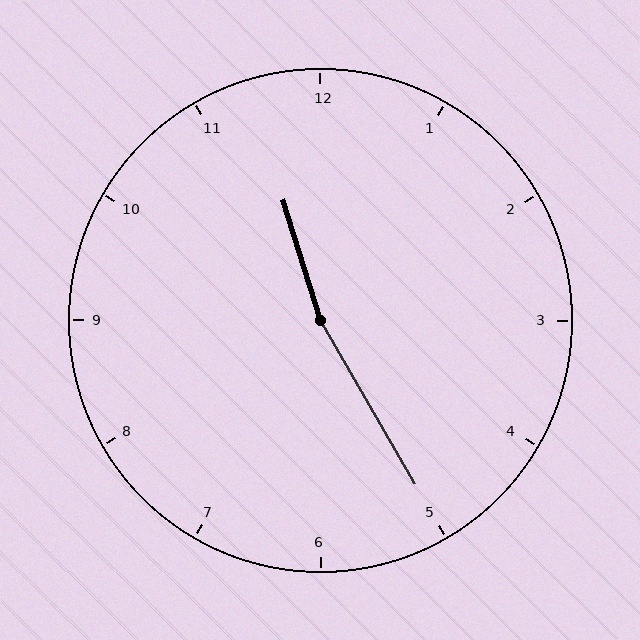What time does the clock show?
11:25.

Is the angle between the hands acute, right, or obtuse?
It is obtuse.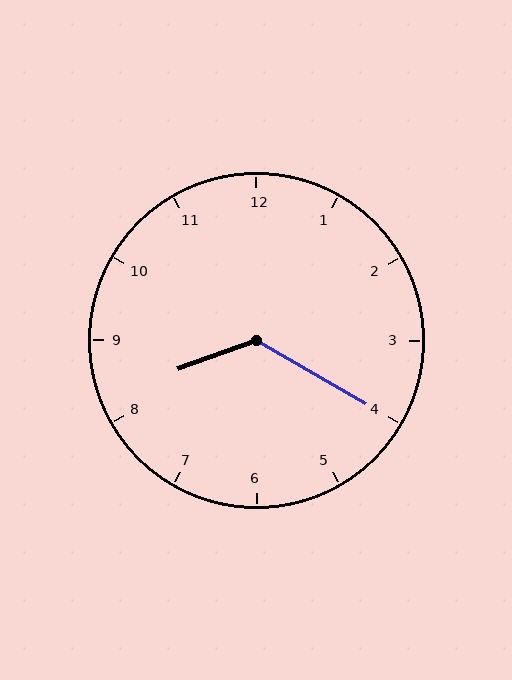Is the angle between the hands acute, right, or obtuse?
It is obtuse.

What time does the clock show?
8:20.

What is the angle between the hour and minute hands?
Approximately 130 degrees.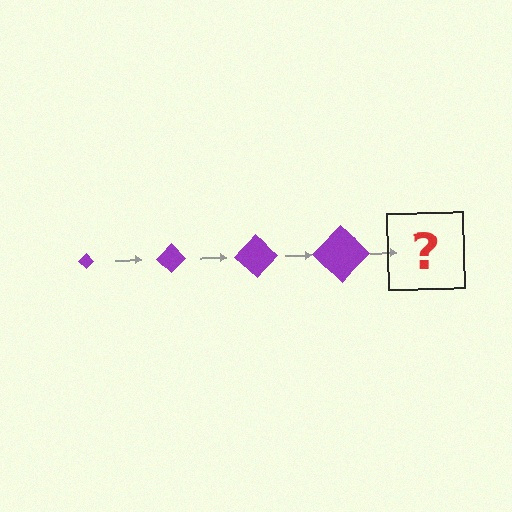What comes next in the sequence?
The next element should be a purple diamond, larger than the previous one.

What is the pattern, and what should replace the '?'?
The pattern is that the diamond gets progressively larger each step. The '?' should be a purple diamond, larger than the previous one.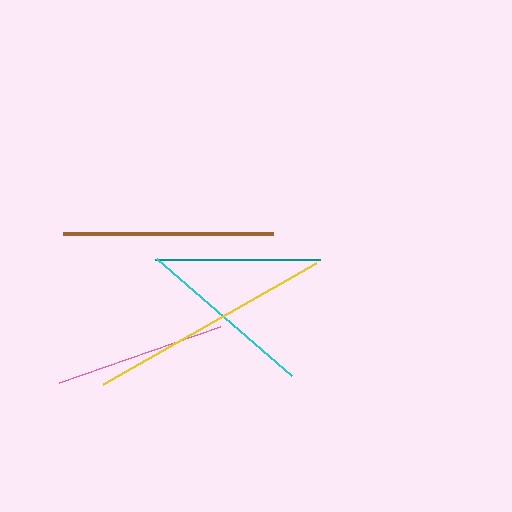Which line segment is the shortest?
The teal line is the shortest at approximately 165 pixels.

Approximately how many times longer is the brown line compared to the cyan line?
The brown line is approximately 1.2 times the length of the cyan line.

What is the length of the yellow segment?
The yellow segment is approximately 245 pixels long.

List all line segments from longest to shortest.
From longest to shortest: yellow, brown, cyan, pink, teal.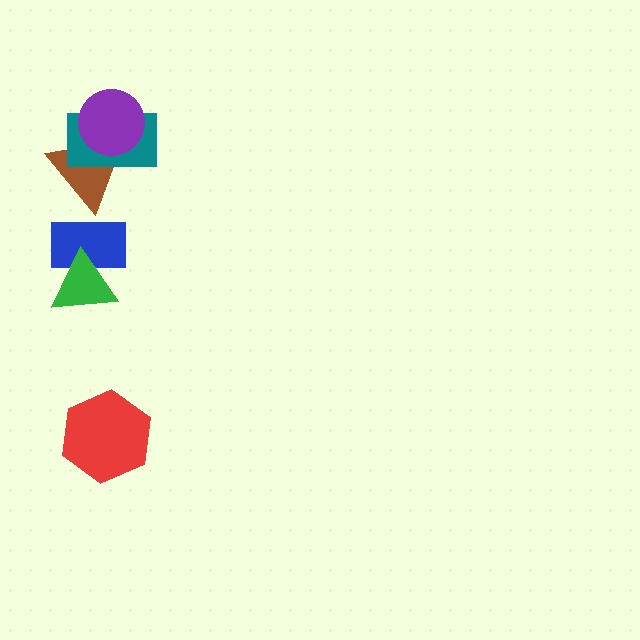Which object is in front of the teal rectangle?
The purple circle is in front of the teal rectangle.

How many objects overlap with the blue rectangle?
2 objects overlap with the blue rectangle.